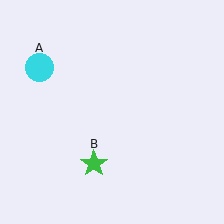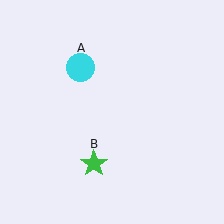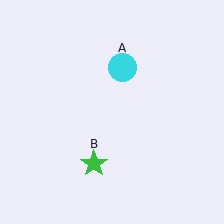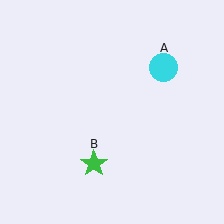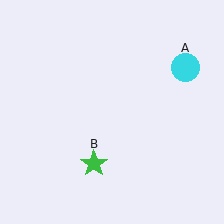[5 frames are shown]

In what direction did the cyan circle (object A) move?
The cyan circle (object A) moved right.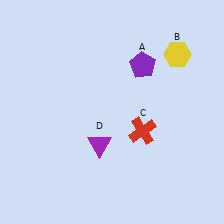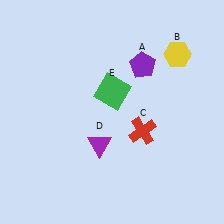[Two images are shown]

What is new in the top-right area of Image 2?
A green square (E) was added in the top-right area of Image 2.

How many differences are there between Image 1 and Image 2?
There is 1 difference between the two images.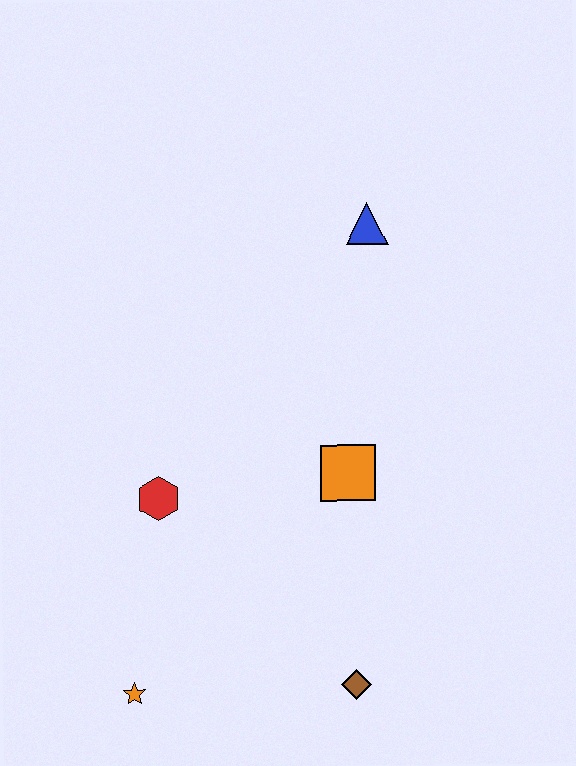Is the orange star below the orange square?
Yes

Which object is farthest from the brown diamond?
The blue triangle is farthest from the brown diamond.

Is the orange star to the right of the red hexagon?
No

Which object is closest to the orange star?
The red hexagon is closest to the orange star.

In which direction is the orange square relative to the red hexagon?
The orange square is to the right of the red hexagon.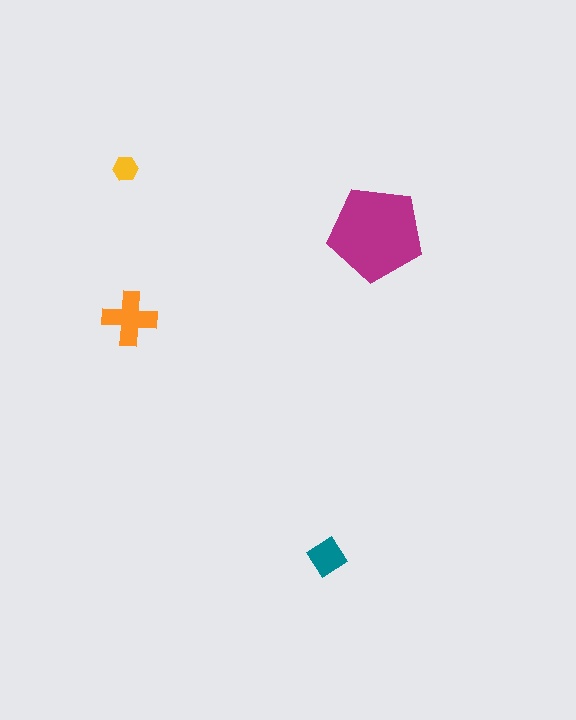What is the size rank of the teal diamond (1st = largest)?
3rd.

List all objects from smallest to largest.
The yellow hexagon, the teal diamond, the orange cross, the magenta pentagon.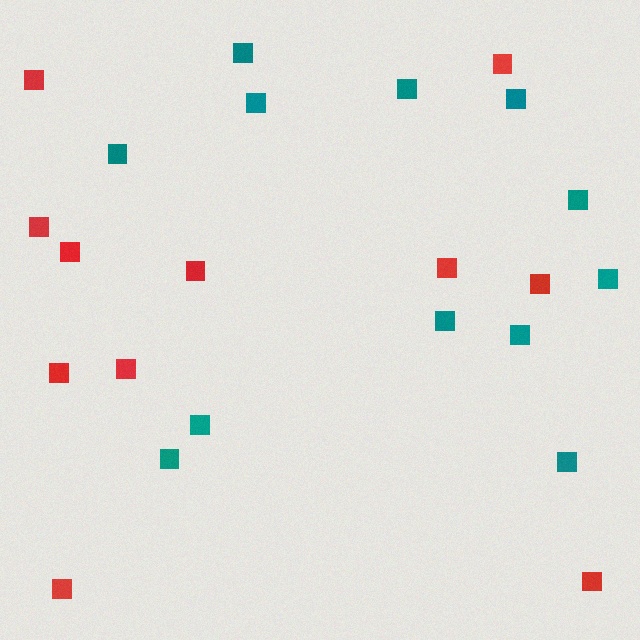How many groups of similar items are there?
There are 2 groups: one group of red squares (11) and one group of teal squares (12).